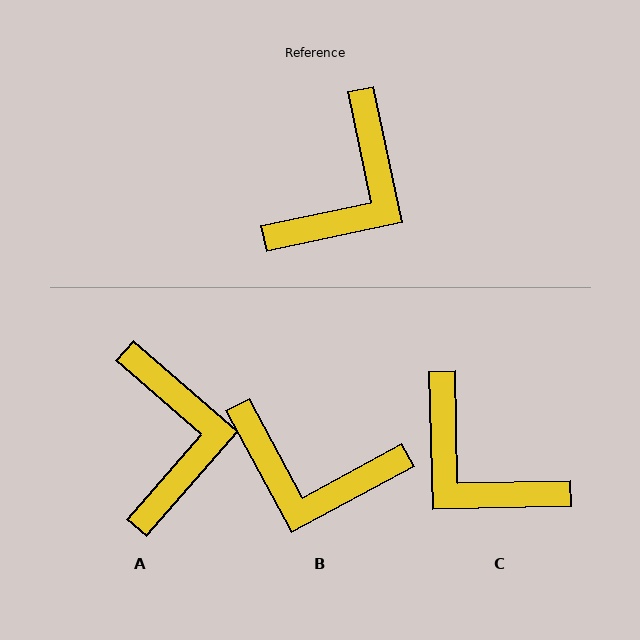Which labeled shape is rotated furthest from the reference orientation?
C, about 100 degrees away.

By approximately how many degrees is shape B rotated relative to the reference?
Approximately 73 degrees clockwise.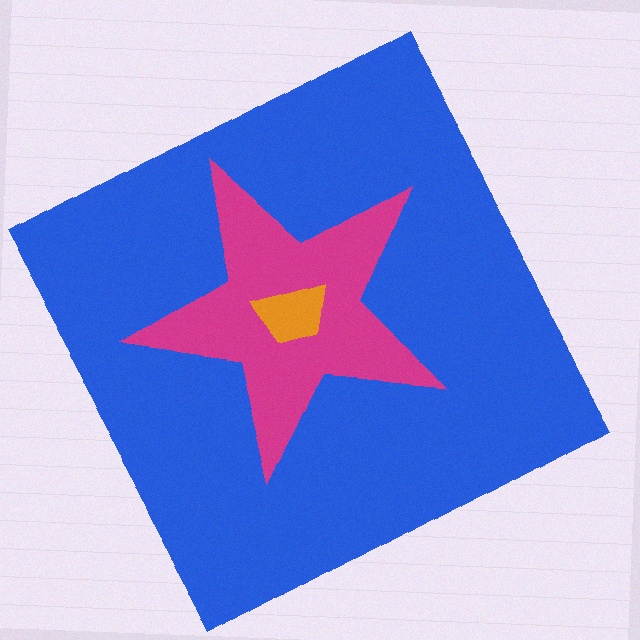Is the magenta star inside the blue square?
Yes.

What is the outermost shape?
The blue square.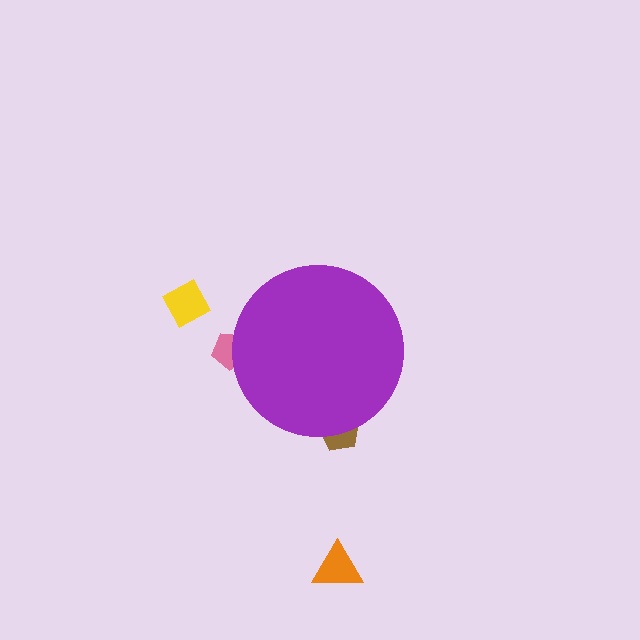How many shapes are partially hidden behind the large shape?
2 shapes are partially hidden.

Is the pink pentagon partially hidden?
Yes, the pink pentagon is partially hidden behind the purple circle.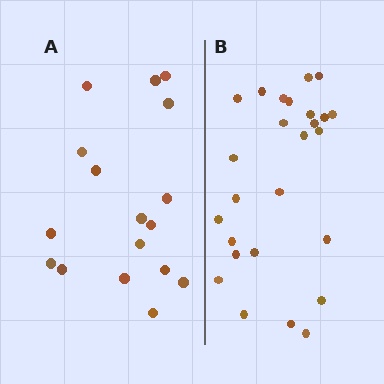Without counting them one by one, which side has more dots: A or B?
Region B (the right region) has more dots.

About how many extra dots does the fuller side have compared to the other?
Region B has roughly 8 or so more dots than region A.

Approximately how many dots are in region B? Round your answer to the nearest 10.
About 30 dots. (The exact count is 26, which rounds to 30.)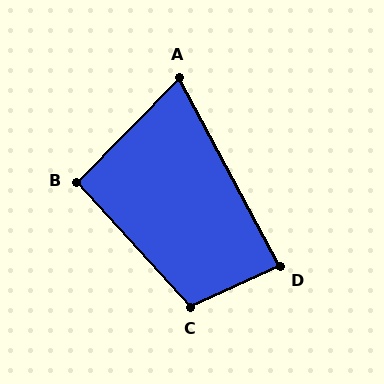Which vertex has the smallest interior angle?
A, at approximately 72 degrees.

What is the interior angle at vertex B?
Approximately 94 degrees (approximately right).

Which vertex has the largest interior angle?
C, at approximately 108 degrees.